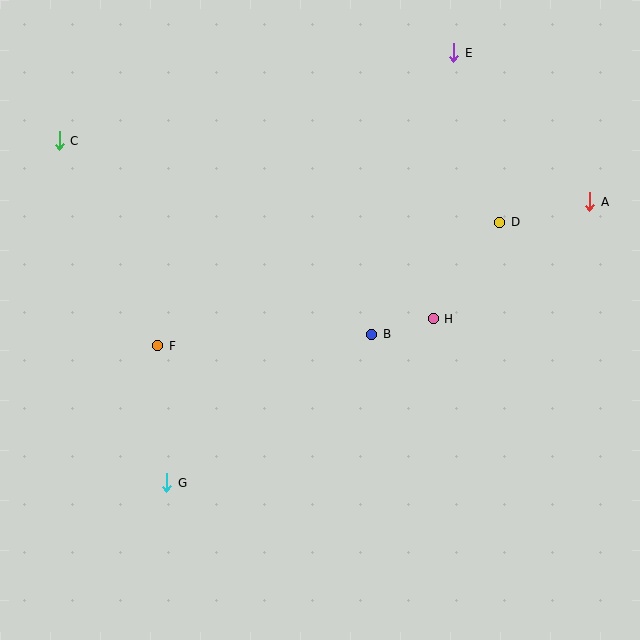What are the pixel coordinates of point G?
Point G is at (167, 483).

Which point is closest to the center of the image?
Point B at (372, 334) is closest to the center.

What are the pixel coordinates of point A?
Point A is at (590, 202).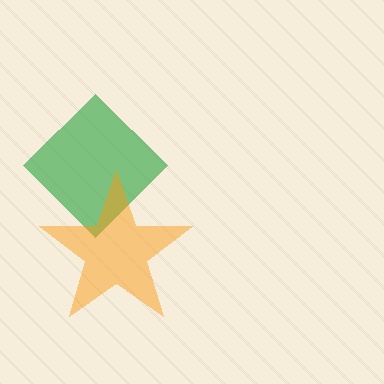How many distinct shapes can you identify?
There are 2 distinct shapes: a green diamond, an orange star.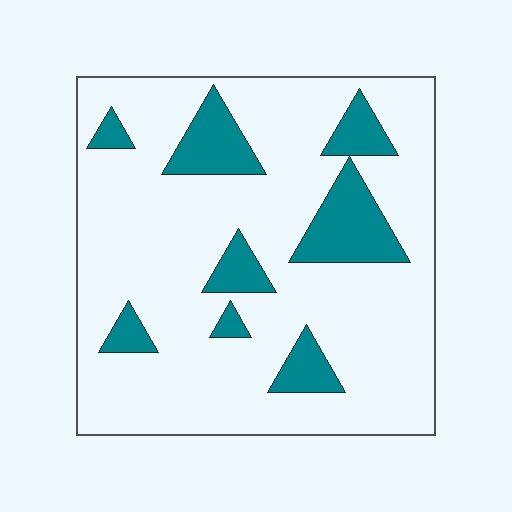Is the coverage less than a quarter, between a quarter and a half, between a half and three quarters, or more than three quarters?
Less than a quarter.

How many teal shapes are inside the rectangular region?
8.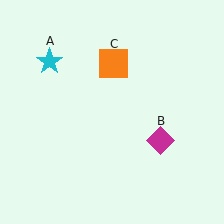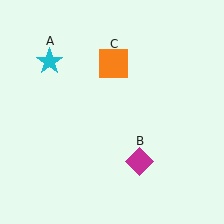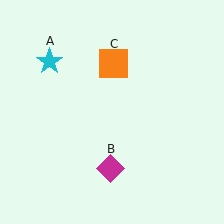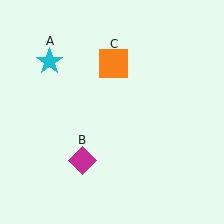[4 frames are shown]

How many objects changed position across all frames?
1 object changed position: magenta diamond (object B).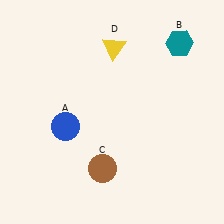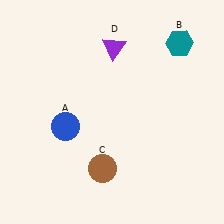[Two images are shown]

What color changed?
The triangle (D) changed from yellow in Image 1 to purple in Image 2.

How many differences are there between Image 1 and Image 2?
There is 1 difference between the two images.